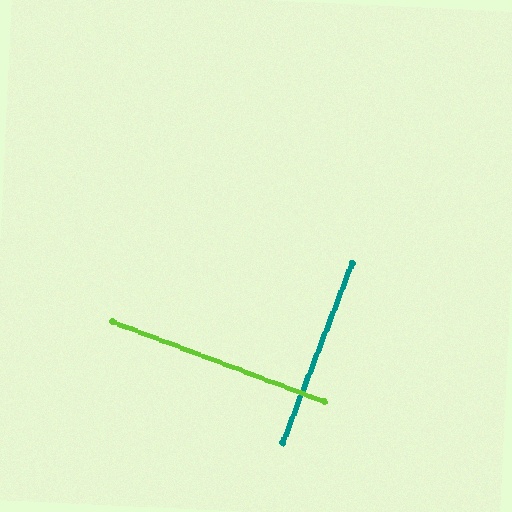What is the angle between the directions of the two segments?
Approximately 90 degrees.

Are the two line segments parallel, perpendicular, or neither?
Perpendicular — they meet at approximately 90°.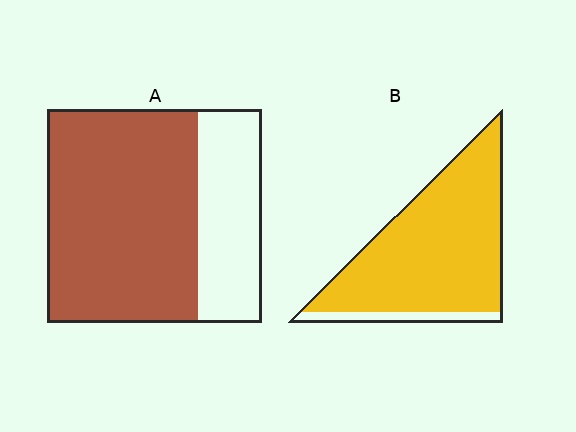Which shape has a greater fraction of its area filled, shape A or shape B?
Shape B.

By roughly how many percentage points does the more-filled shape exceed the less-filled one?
By roughly 20 percentage points (B over A).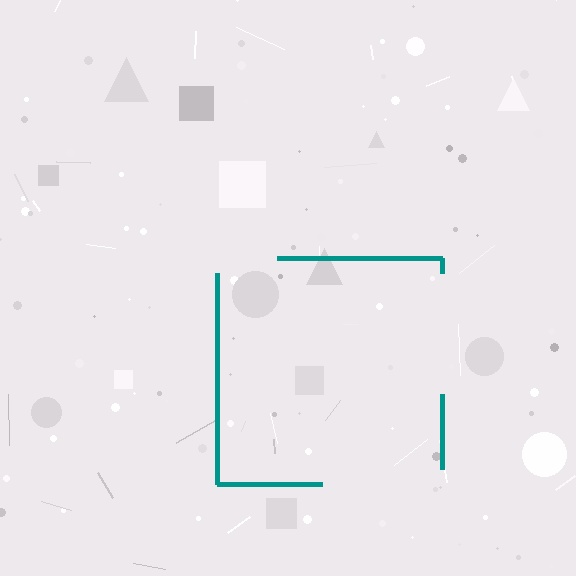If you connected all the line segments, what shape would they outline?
They would outline a square.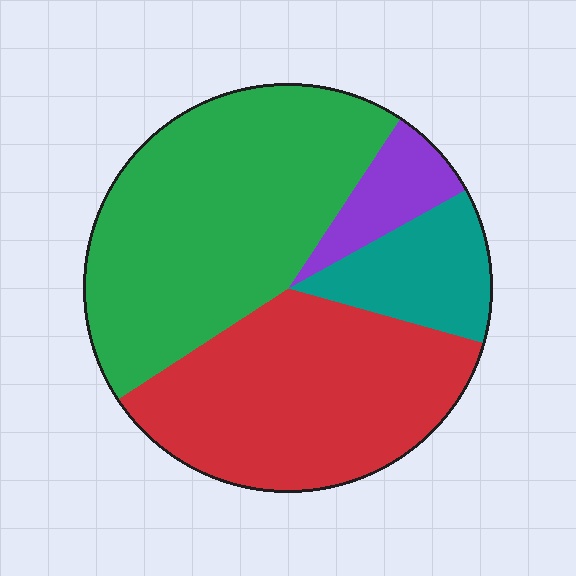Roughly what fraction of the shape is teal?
Teal covers around 10% of the shape.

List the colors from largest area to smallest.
From largest to smallest: green, red, teal, purple.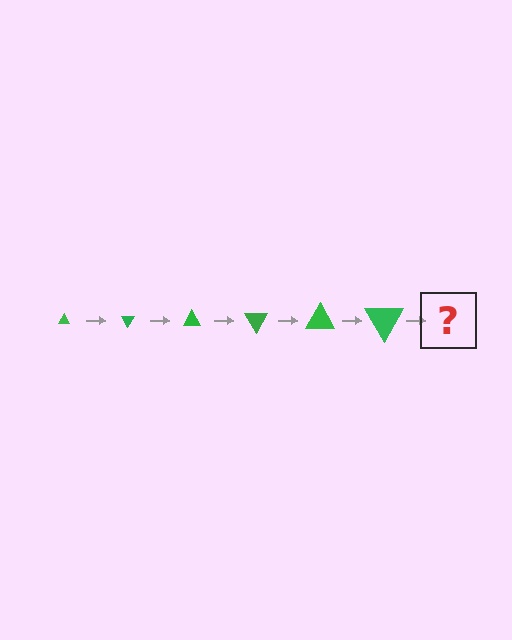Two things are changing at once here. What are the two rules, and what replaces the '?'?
The two rules are that the triangle grows larger each step and it rotates 60 degrees each step. The '?' should be a triangle, larger than the previous one and rotated 360 degrees from the start.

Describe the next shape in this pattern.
It should be a triangle, larger than the previous one and rotated 360 degrees from the start.